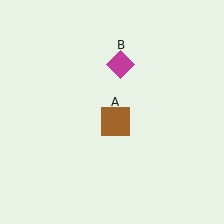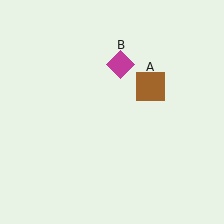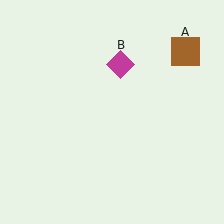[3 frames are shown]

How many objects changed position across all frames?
1 object changed position: brown square (object A).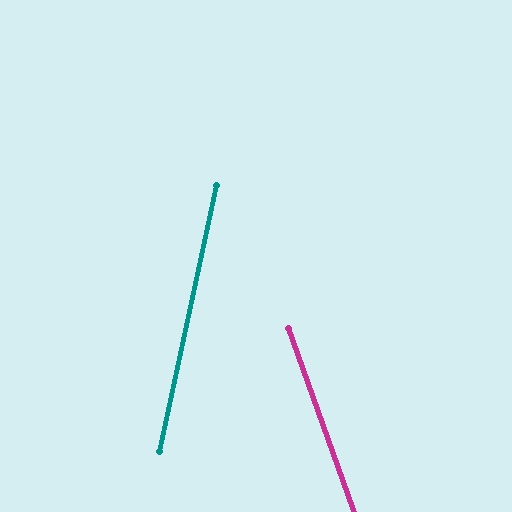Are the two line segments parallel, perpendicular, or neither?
Neither parallel nor perpendicular — they differ by about 32°.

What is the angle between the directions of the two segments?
Approximately 32 degrees.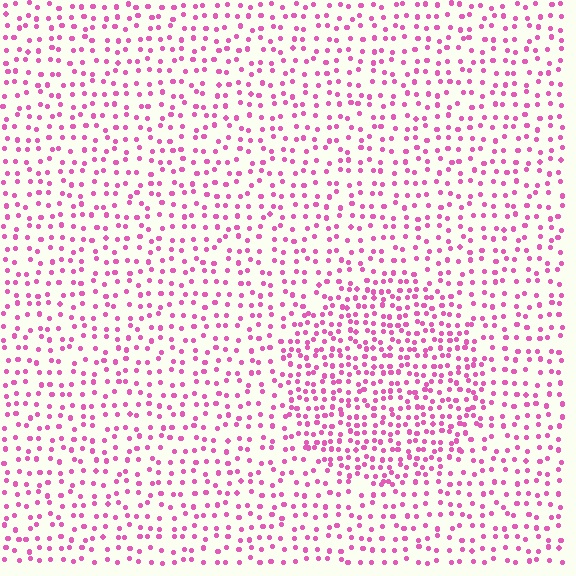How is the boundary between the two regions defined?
The boundary is defined by a change in element density (approximately 1.7x ratio). All elements are the same color, size, and shape.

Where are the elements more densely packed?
The elements are more densely packed inside the circle boundary.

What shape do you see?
I see a circle.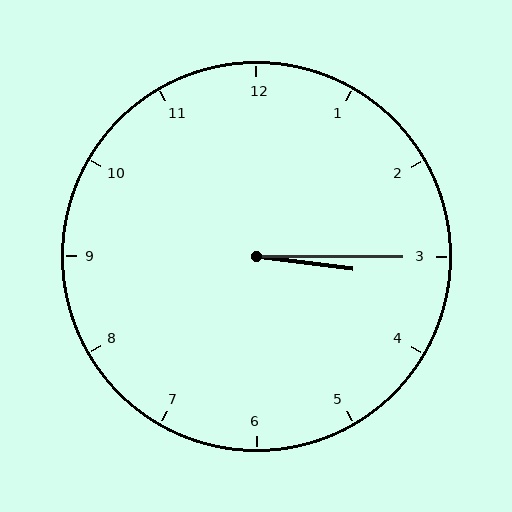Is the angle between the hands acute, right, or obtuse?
It is acute.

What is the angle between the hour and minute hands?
Approximately 8 degrees.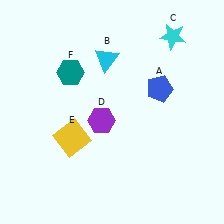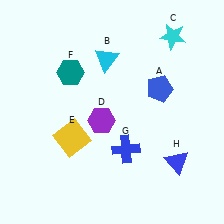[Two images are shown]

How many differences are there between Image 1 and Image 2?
There are 2 differences between the two images.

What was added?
A blue cross (G), a blue triangle (H) were added in Image 2.